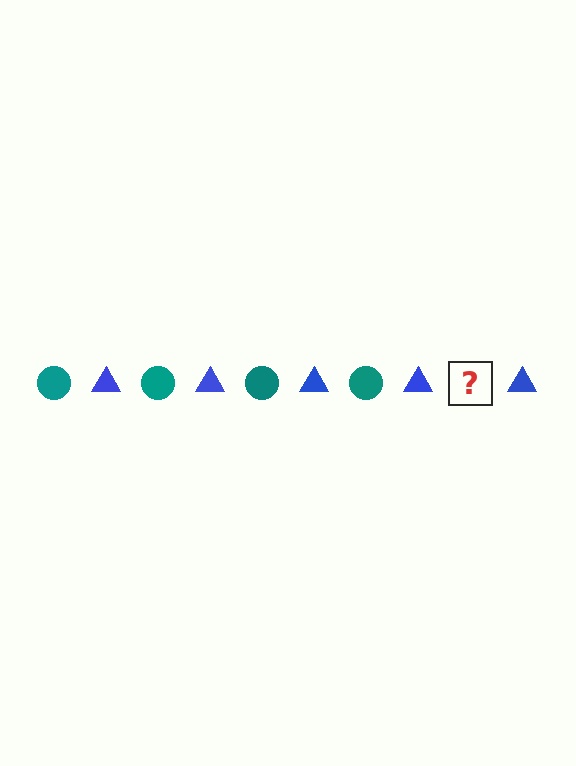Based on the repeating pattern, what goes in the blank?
The blank should be a teal circle.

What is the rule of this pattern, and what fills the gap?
The rule is that the pattern alternates between teal circle and blue triangle. The gap should be filled with a teal circle.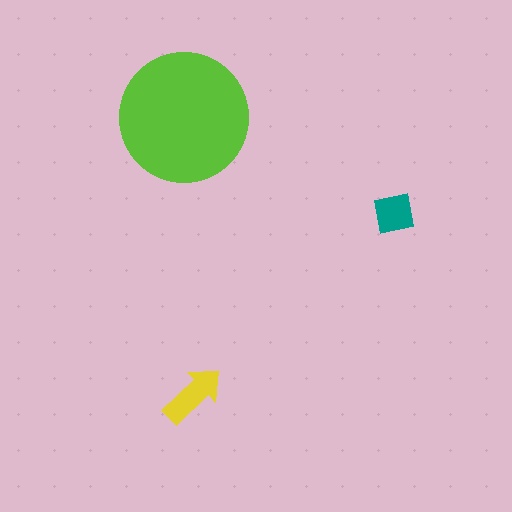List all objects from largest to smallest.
The lime circle, the yellow arrow, the teal square.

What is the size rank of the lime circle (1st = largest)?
1st.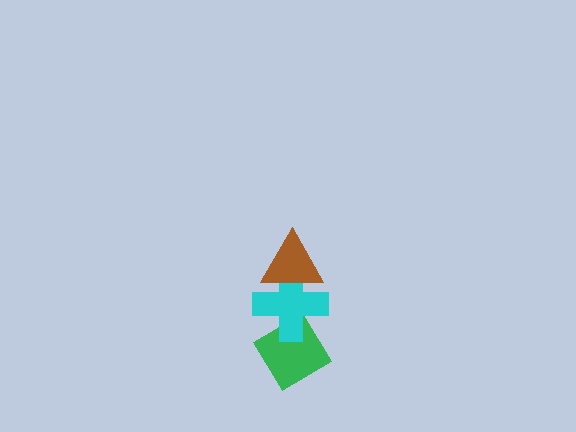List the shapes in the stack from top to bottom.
From top to bottom: the brown triangle, the cyan cross, the green diamond.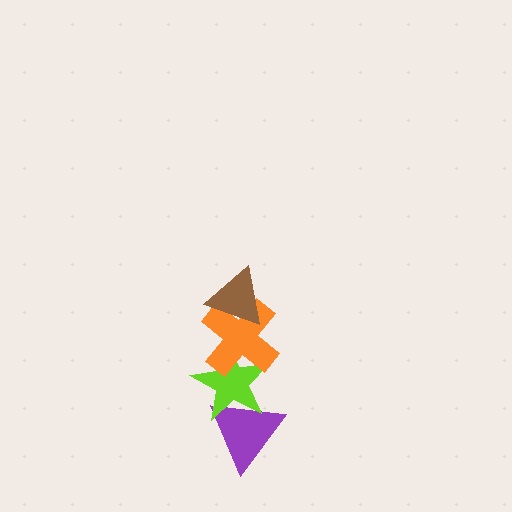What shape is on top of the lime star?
The orange cross is on top of the lime star.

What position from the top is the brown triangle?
The brown triangle is 1st from the top.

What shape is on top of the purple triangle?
The lime star is on top of the purple triangle.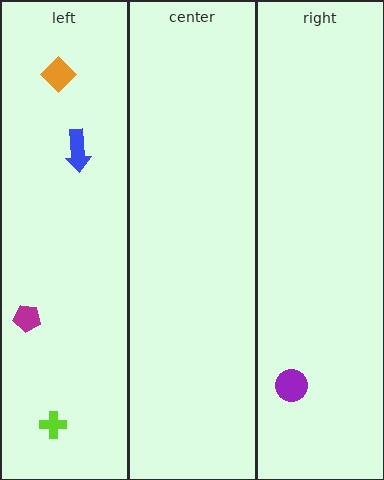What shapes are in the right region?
The purple circle.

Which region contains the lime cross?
The left region.